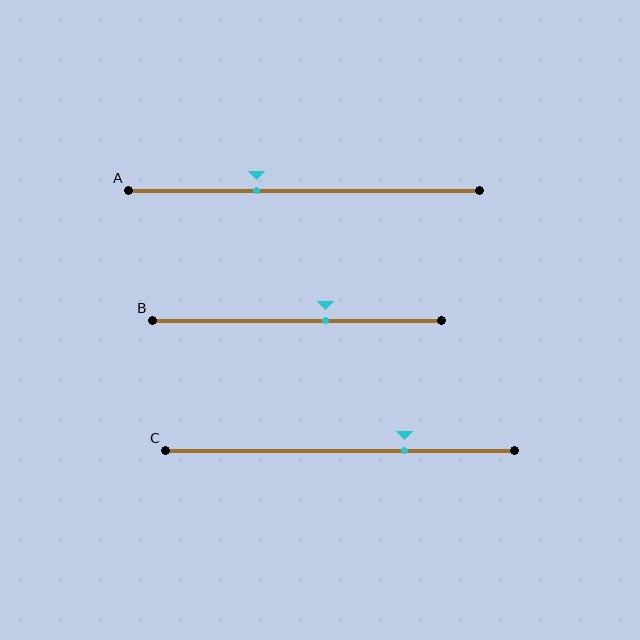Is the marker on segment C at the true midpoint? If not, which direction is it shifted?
No, the marker on segment C is shifted to the right by about 19% of the segment length.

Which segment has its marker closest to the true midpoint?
Segment B has its marker closest to the true midpoint.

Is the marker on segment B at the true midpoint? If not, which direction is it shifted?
No, the marker on segment B is shifted to the right by about 10% of the segment length.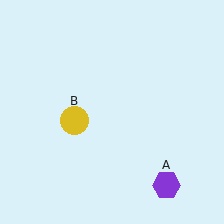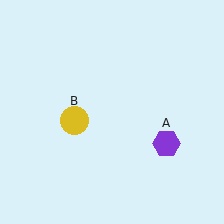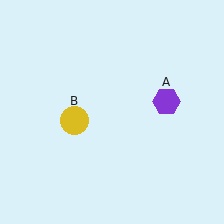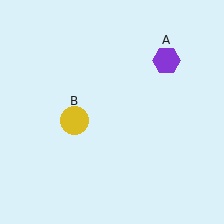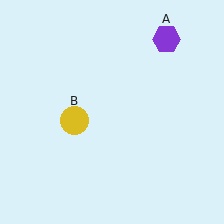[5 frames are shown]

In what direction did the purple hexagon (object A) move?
The purple hexagon (object A) moved up.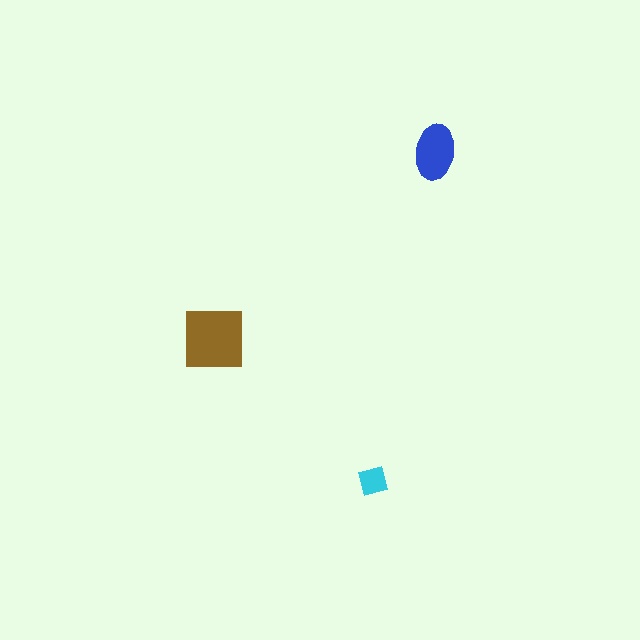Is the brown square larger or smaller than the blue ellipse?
Larger.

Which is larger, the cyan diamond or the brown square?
The brown square.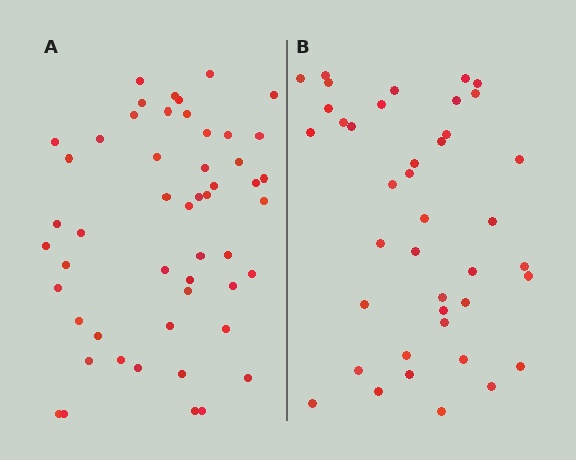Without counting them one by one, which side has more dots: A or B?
Region A (the left region) has more dots.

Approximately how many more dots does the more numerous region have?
Region A has roughly 12 or so more dots than region B.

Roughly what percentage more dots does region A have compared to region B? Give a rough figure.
About 30% more.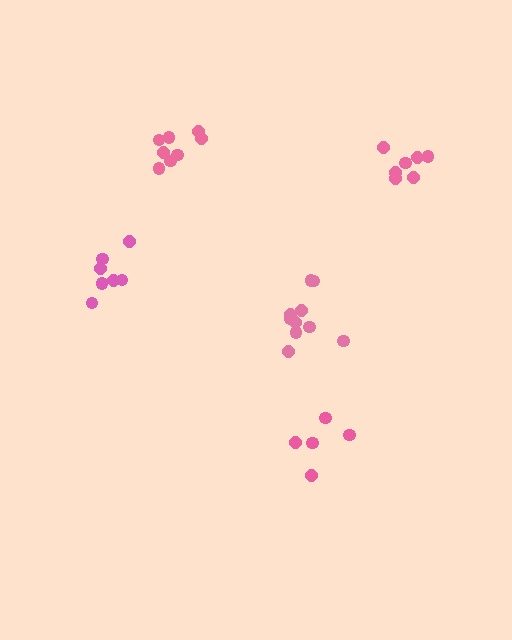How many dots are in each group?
Group 1: 7 dots, Group 2: 7 dots, Group 3: 8 dots, Group 4: 10 dots, Group 5: 5 dots (37 total).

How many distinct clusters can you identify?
There are 5 distinct clusters.